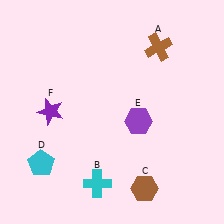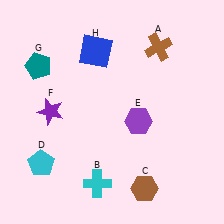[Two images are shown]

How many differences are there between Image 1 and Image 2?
There are 2 differences between the two images.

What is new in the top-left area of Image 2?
A blue square (H) was added in the top-left area of Image 2.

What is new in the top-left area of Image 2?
A teal pentagon (G) was added in the top-left area of Image 2.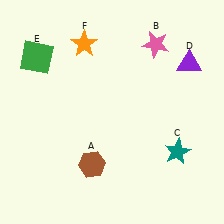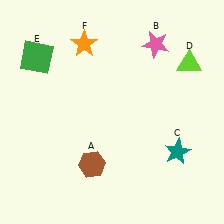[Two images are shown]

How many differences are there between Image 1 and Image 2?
There is 1 difference between the two images.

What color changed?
The triangle (D) changed from purple in Image 1 to lime in Image 2.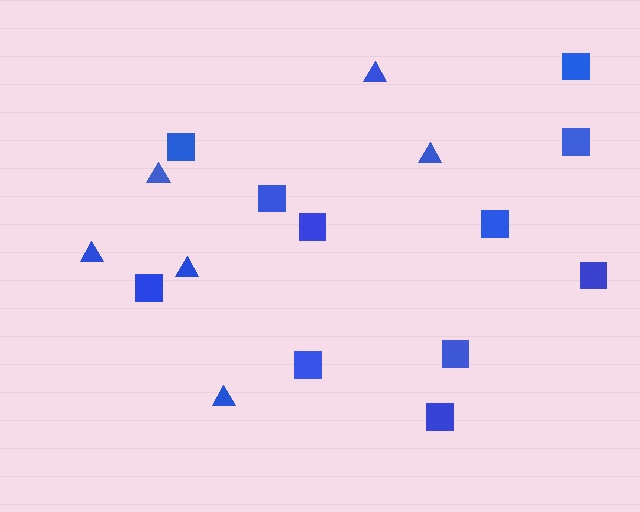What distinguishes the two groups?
There are 2 groups: one group of triangles (6) and one group of squares (11).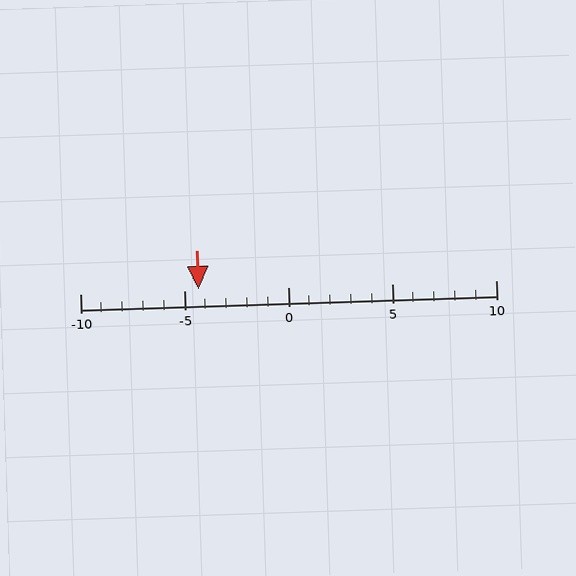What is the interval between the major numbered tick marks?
The major tick marks are spaced 5 units apart.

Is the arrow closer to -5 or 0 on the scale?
The arrow is closer to -5.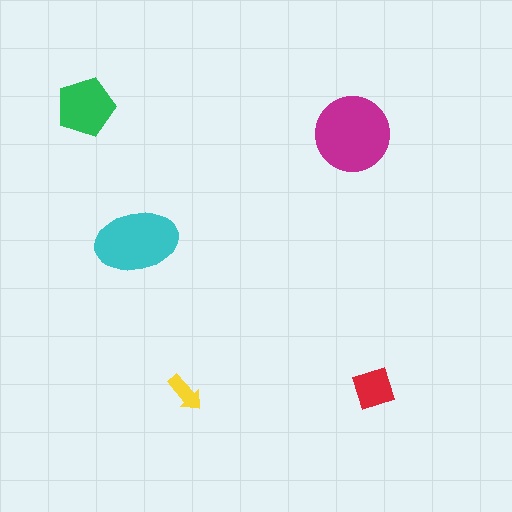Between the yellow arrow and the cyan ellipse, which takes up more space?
The cyan ellipse.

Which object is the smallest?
The yellow arrow.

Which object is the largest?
The magenta circle.